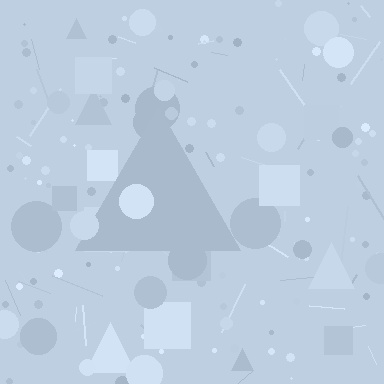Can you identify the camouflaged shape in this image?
The camouflaged shape is a triangle.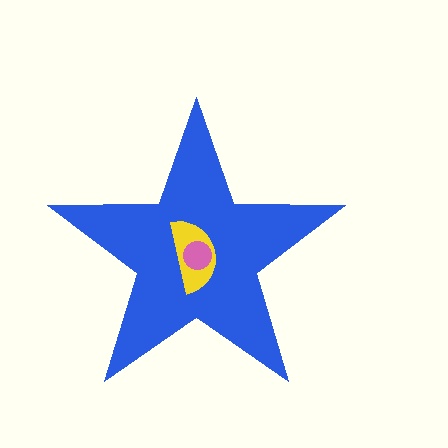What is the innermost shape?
The pink circle.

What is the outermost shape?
The blue star.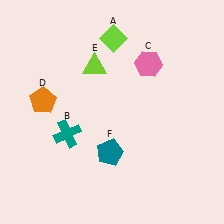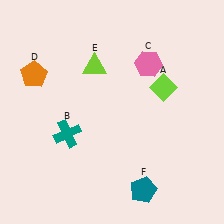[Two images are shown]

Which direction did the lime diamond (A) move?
The lime diamond (A) moved right.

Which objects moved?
The objects that moved are: the lime diamond (A), the orange pentagon (D), the teal pentagon (F).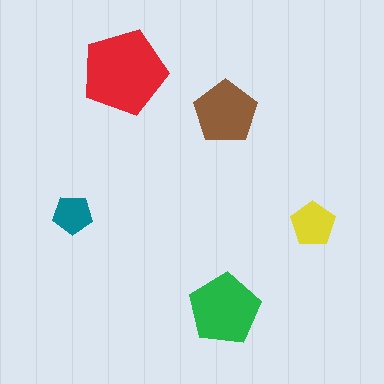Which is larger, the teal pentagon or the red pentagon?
The red one.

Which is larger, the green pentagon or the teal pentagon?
The green one.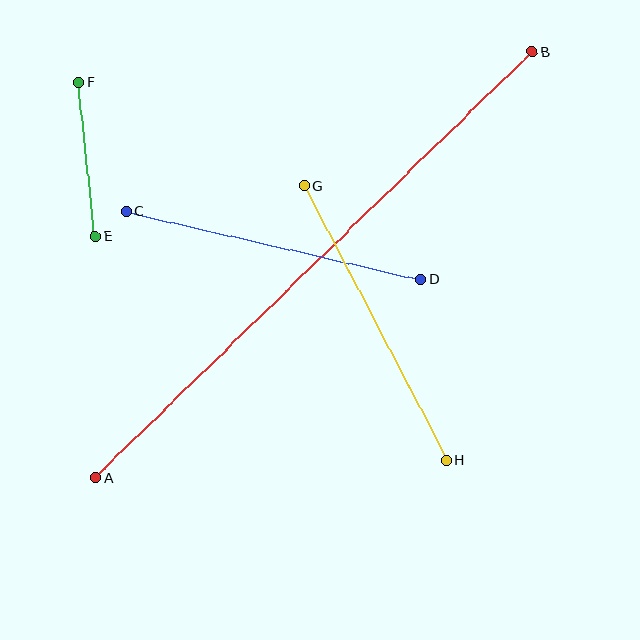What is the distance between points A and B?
The distance is approximately 610 pixels.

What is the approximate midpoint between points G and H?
The midpoint is at approximately (375, 323) pixels.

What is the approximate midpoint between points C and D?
The midpoint is at approximately (274, 246) pixels.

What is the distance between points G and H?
The distance is approximately 309 pixels.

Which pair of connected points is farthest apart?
Points A and B are farthest apart.